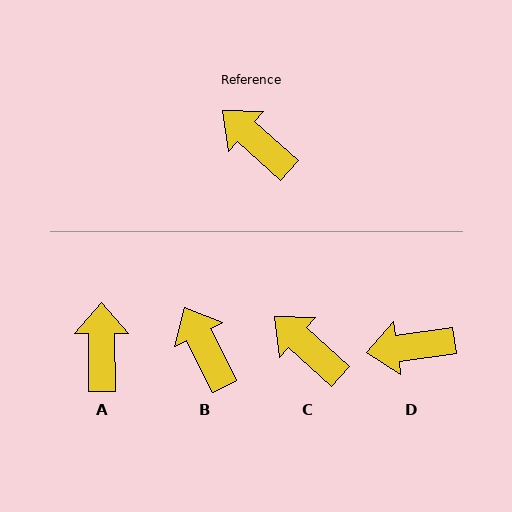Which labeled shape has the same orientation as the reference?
C.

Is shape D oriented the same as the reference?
No, it is off by about 50 degrees.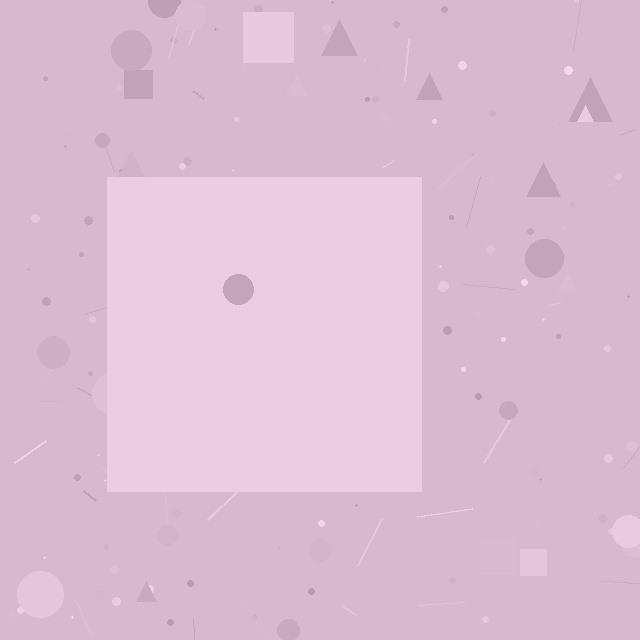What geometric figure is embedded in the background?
A square is embedded in the background.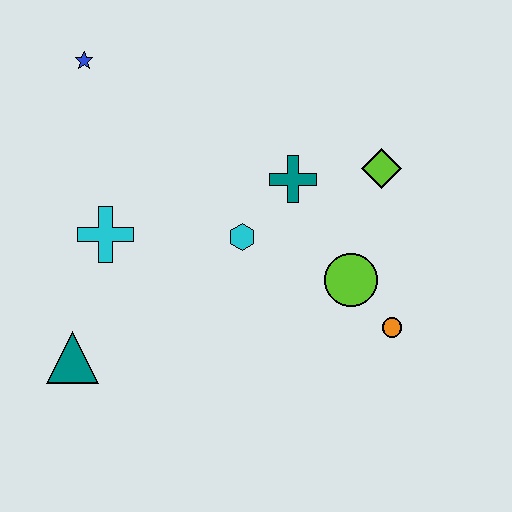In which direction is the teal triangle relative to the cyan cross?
The teal triangle is below the cyan cross.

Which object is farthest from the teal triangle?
The lime diamond is farthest from the teal triangle.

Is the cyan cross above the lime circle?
Yes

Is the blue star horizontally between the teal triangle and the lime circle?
Yes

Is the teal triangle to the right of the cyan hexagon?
No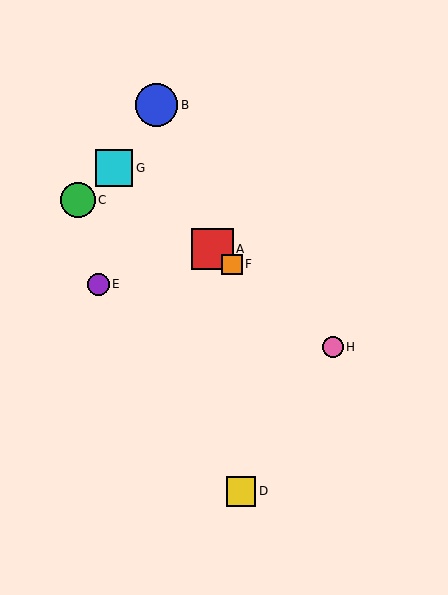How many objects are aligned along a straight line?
4 objects (A, F, G, H) are aligned along a straight line.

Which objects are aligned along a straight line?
Objects A, F, G, H are aligned along a straight line.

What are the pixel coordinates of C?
Object C is at (78, 200).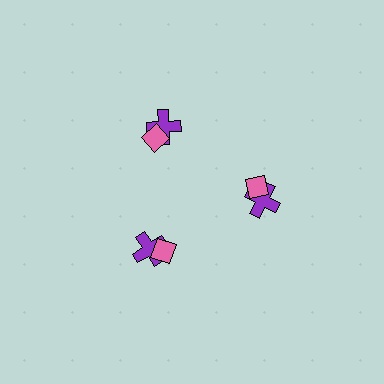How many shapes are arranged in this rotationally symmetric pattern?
There are 6 shapes, arranged in 3 groups of 2.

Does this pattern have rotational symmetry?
Yes, this pattern has 3-fold rotational symmetry. It looks the same after rotating 120 degrees around the center.